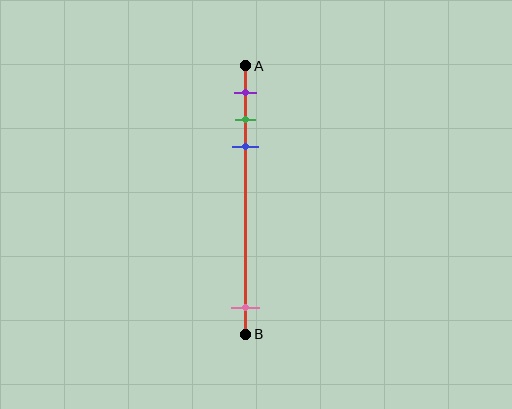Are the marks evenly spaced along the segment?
No, the marks are not evenly spaced.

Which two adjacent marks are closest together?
The green and blue marks are the closest adjacent pair.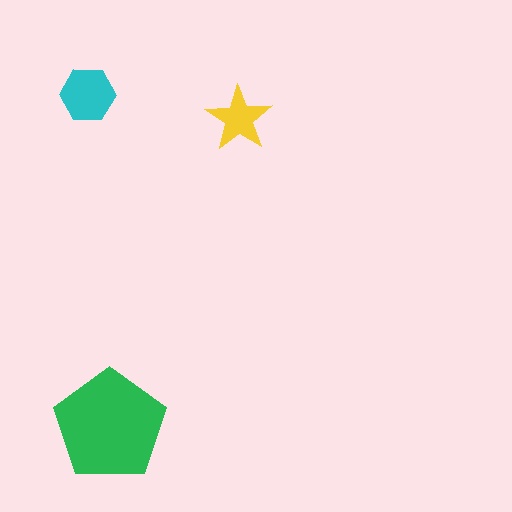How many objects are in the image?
There are 3 objects in the image.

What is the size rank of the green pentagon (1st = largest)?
1st.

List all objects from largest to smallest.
The green pentagon, the cyan hexagon, the yellow star.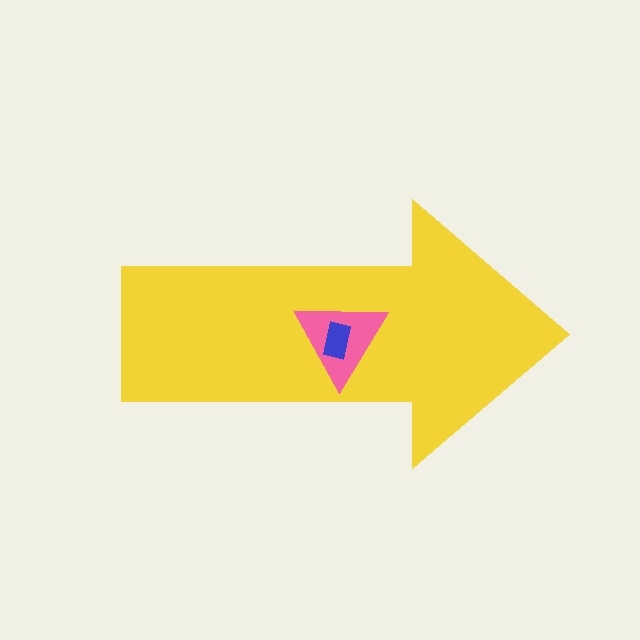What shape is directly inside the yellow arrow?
The pink triangle.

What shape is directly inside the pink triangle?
The blue rectangle.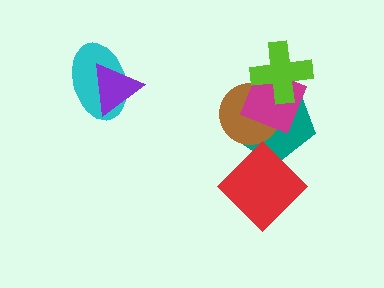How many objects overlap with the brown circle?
3 objects overlap with the brown circle.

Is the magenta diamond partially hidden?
Yes, it is partially covered by another shape.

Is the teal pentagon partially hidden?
Yes, it is partially covered by another shape.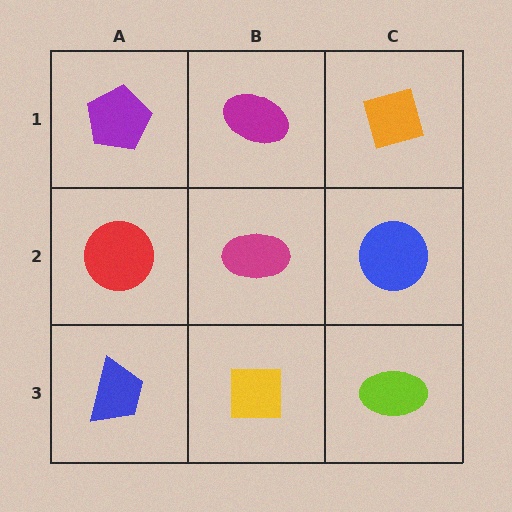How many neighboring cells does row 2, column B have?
4.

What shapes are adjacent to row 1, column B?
A magenta ellipse (row 2, column B), a purple pentagon (row 1, column A), an orange diamond (row 1, column C).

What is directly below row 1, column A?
A red circle.